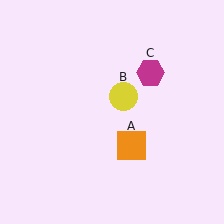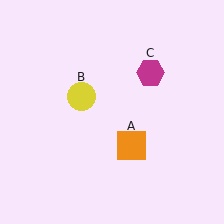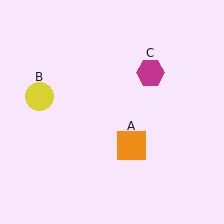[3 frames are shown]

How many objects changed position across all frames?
1 object changed position: yellow circle (object B).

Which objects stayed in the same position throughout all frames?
Orange square (object A) and magenta hexagon (object C) remained stationary.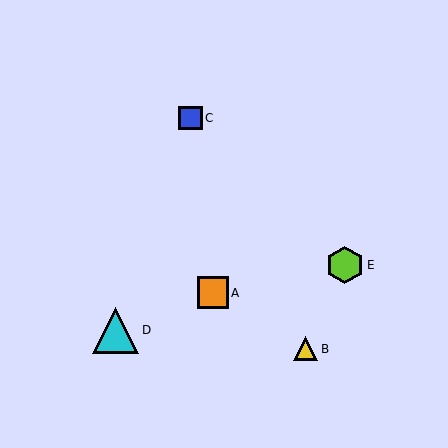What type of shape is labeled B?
Shape B is a yellow triangle.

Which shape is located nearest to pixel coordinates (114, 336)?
The cyan triangle (labeled D) at (115, 330) is nearest to that location.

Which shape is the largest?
The cyan triangle (labeled D) is the largest.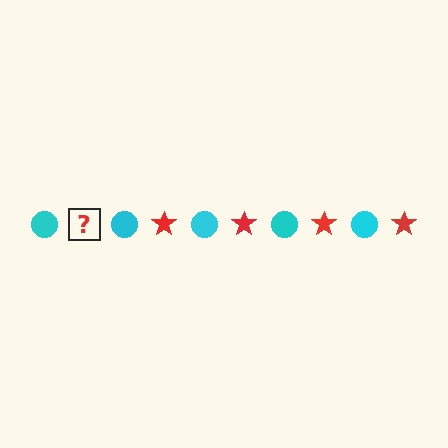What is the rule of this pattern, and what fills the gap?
The rule is that the pattern alternates between cyan circle and red star. The gap should be filled with a red star.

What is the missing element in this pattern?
The missing element is a red star.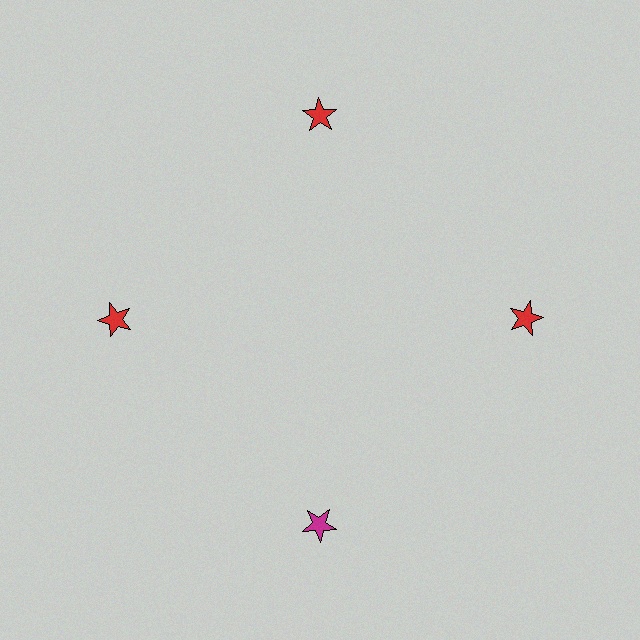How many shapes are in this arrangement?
There are 4 shapes arranged in a ring pattern.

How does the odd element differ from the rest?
It has a different color: magenta instead of red.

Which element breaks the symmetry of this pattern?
The magenta star at roughly the 6 o'clock position breaks the symmetry. All other shapes are red stars.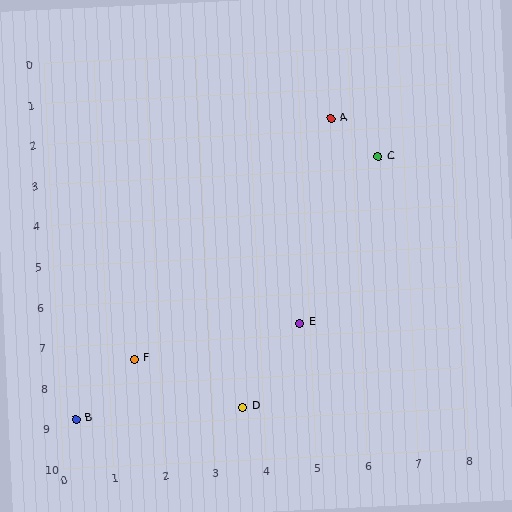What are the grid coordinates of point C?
Point C is at approximately (6.5, 2.7).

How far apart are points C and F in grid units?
Points C and F are about 6.9 grid units apart.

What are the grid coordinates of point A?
Point A is at approximately (5.6, 1.7).